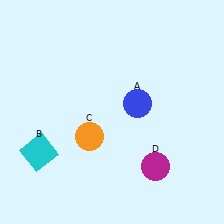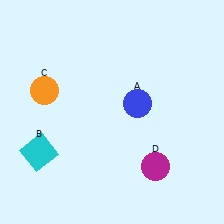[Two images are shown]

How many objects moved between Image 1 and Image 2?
1 object moved between the two images.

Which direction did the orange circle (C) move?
The orange circle (C) moved up.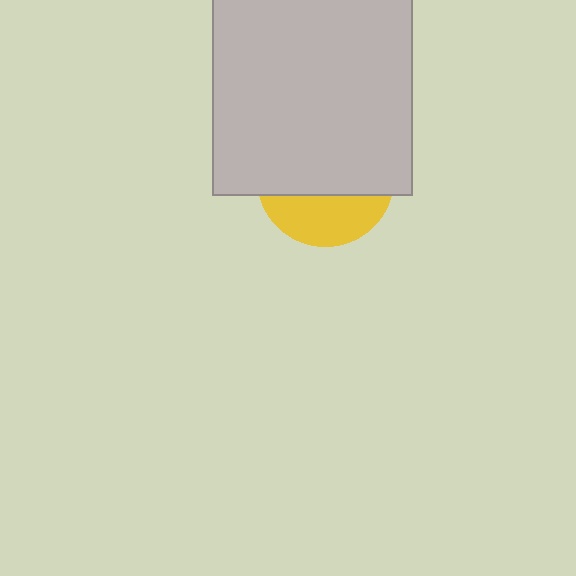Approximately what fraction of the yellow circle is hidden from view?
Roughly 65% of the yellow circle is hidden behind the light gray rectangle.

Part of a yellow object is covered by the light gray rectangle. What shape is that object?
It is a circle.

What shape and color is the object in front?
The object in front is a light gray rectangle.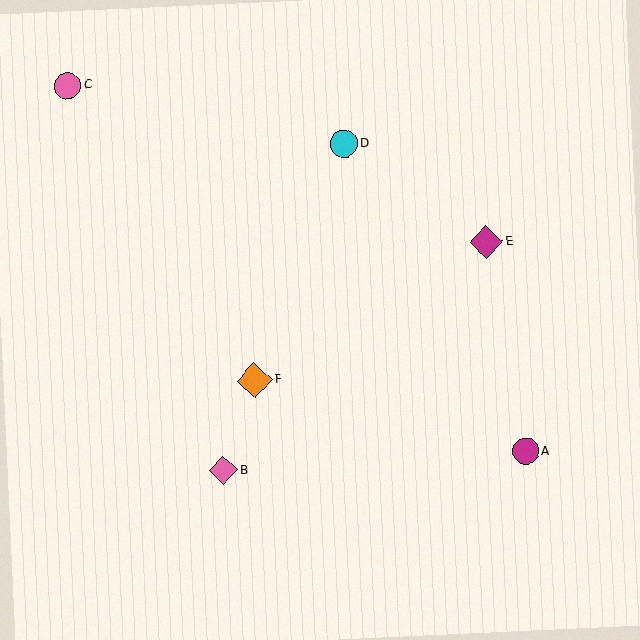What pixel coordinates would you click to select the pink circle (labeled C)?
Click at (68, 86) to select the pink circle C.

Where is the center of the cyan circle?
The center of the cyan circle is at (344, 144).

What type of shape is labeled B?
Shape B is a pink diamond.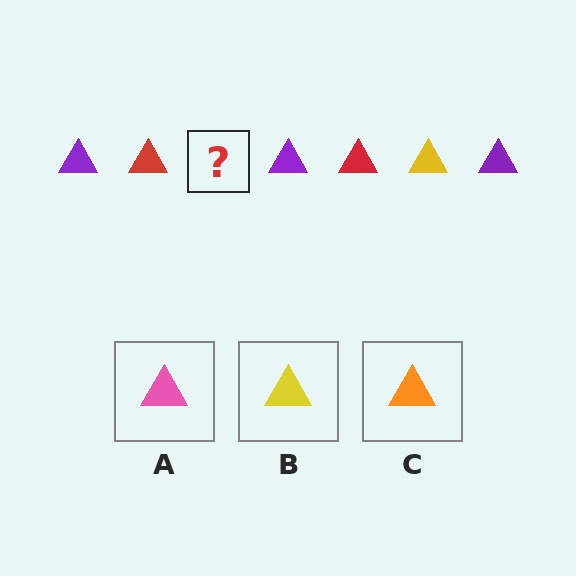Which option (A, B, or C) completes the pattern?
B.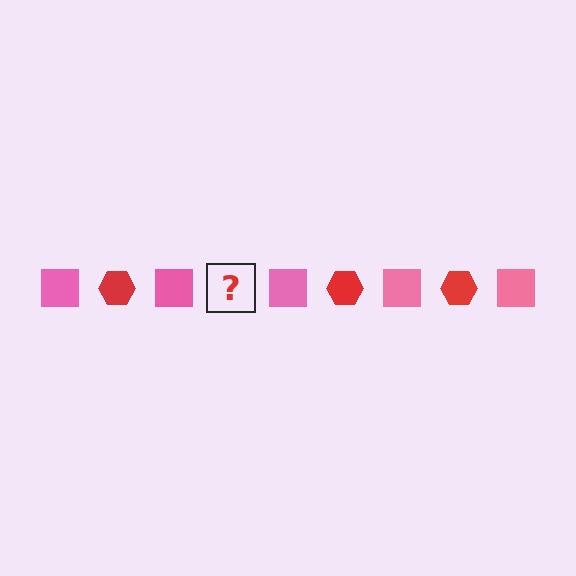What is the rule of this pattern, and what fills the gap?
The rule is that the pattern alternates between pink square and red hexagon. The gap should be filled with a red hexagon.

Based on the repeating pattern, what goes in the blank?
The blank should be a red hexagon.